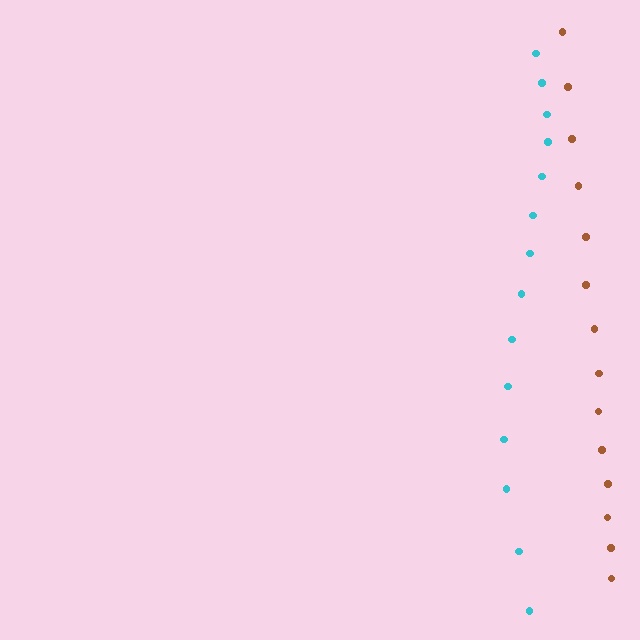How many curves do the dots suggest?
There are 2 distinct paths.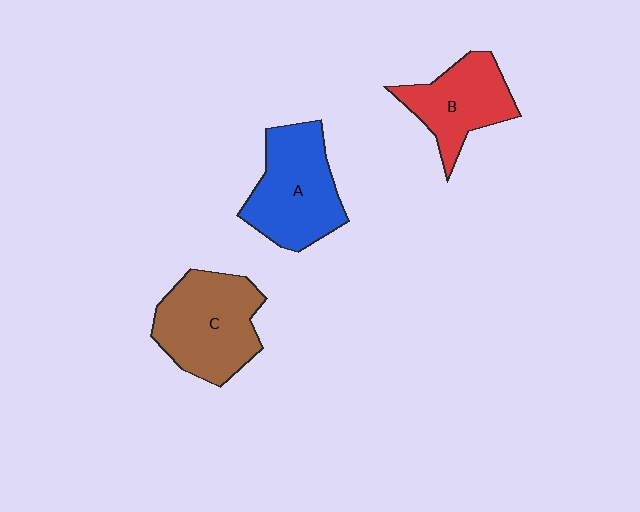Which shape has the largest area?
Shape C (brown).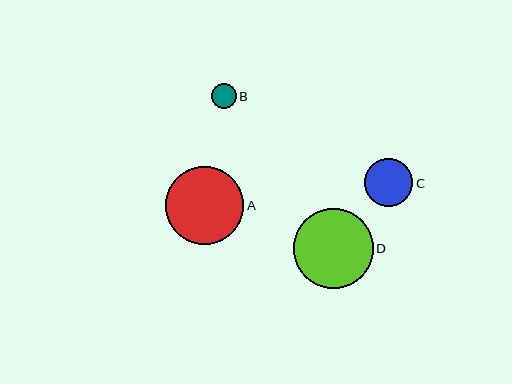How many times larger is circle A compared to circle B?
Circle A is approximately 3.1 times the size of circle B.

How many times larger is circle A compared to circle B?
Circle A is approximately 3.1 times the size of circle B.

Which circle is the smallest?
Circle B is the smallest with a size of approximately 25 pixels.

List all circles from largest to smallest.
From largest to smallest: D, A, C, B.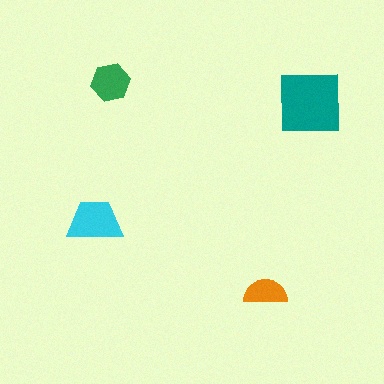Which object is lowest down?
The orange semicircle is bottommost.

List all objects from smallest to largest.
The orange semicircle, the green hexagon, the cyan trapezoid, the teal square.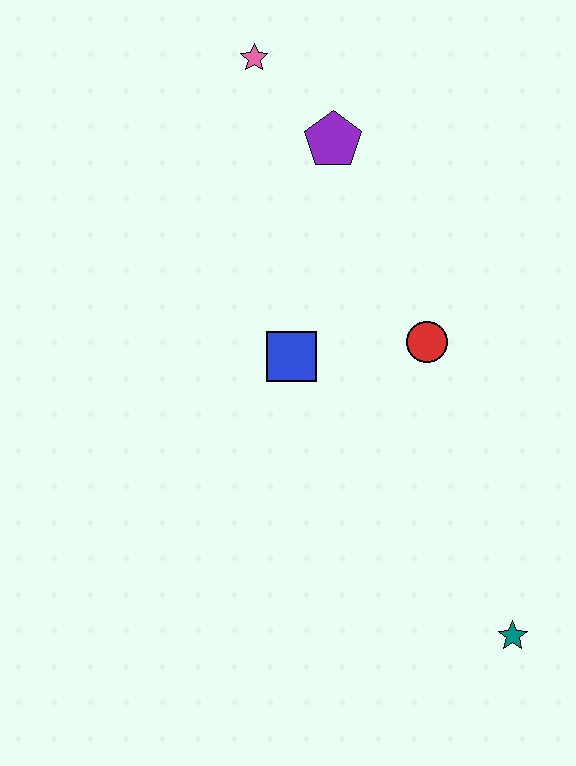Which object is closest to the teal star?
The red circle is closest to the teal star.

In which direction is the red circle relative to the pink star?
The red circle is below the pink star.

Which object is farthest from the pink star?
The teal star is farthest from the pink star.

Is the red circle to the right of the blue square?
Yes